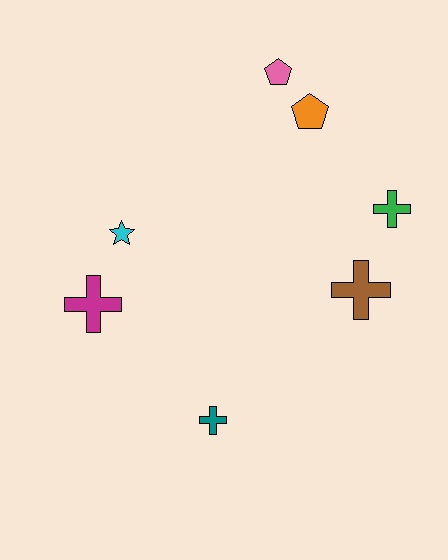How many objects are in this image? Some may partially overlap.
There are 7 objects.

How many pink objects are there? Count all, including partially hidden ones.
There is 1 pink object.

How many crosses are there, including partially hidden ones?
There are 4 crosses.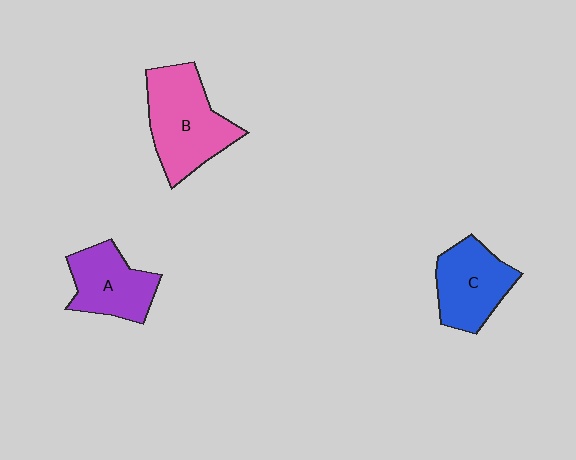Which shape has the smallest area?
Shape A (purple).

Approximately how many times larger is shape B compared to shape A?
Approximately 1.4 times.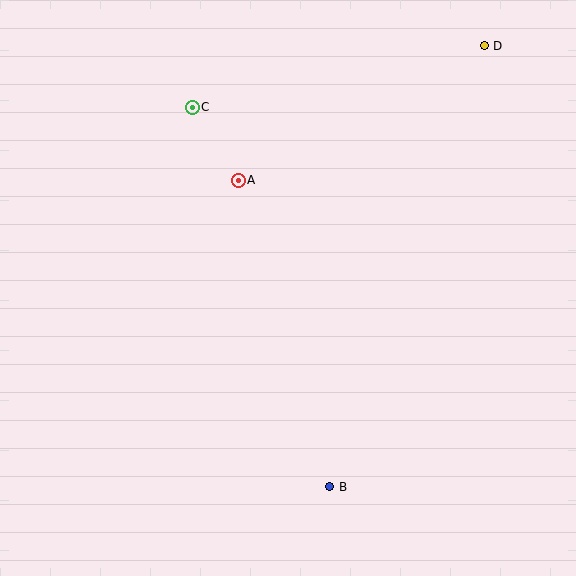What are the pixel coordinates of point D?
Point D is at (484, 46).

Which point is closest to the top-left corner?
Point C is closest to the top-left corner.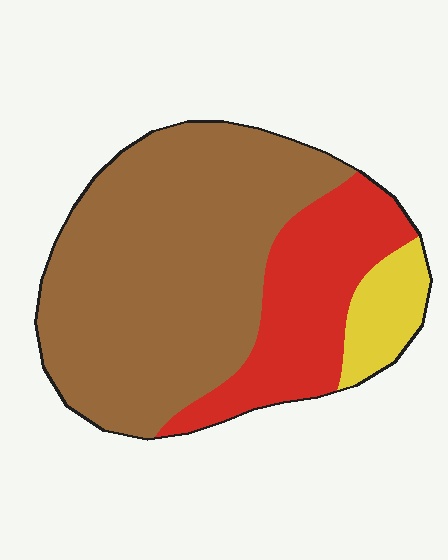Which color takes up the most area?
Brown, at roughly 65%.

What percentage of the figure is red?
Red takes up between a sixth and a third of the figure.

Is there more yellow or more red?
Red.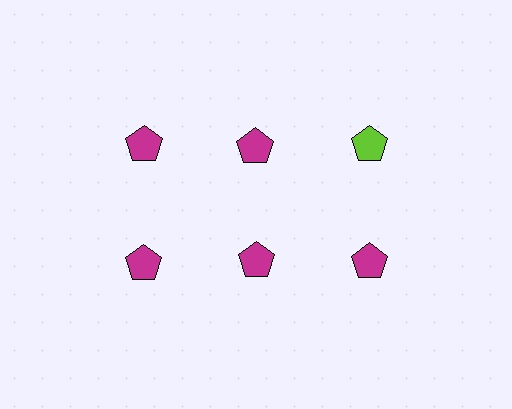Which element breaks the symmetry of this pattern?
The lime pentagon in the top row, center column breaks the symmetry. All other shapes are magenta pentagons.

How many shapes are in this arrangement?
There are 6 shapes arranged in a grid pattern.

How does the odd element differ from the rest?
It has a different color: lime instead of magenta.